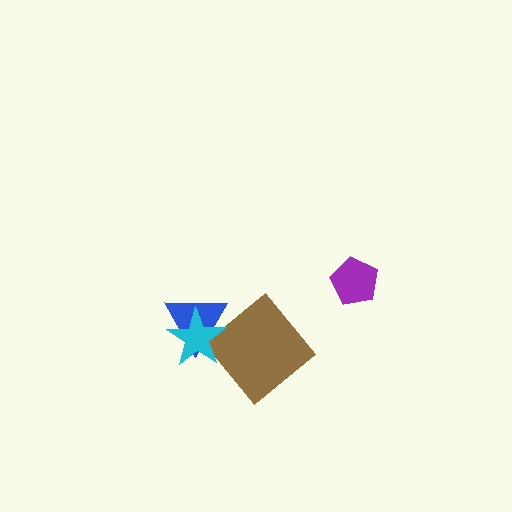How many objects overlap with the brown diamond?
0 objects overlap with the brown diamond.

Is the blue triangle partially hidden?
Yes, it is partially covered by another shape.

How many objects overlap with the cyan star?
1 object overlaps with the cyan star.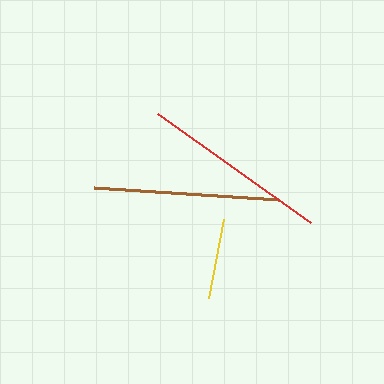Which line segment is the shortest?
The yellow line is the shortest at approximately 81 pixels.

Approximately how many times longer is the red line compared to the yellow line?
The red line is approximately 2.3 times the length of the yellow line.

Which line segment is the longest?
The red line is the longest at approximately 187 pixels.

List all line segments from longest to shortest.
From longest to shortest: red, brown, yellow.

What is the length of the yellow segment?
The yellow segment is approximately 81 pixels long.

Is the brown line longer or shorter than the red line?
The red line is longer than the brown line.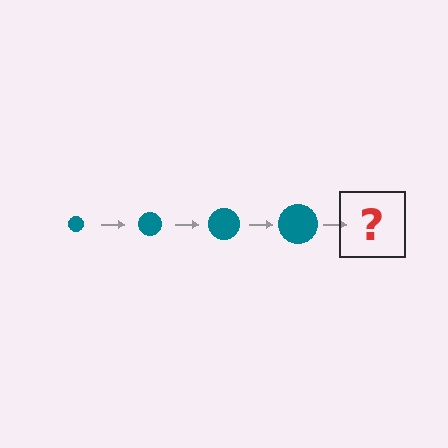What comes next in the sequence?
The next element should be a teal circle, larger than the previous one.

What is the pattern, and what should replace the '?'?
The pattern is that the circle gets progressively larger each step. The '?' should be a teal circle, larger than the previous one.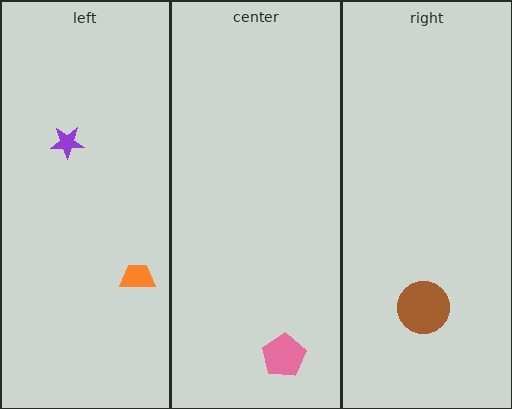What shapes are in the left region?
The purple star, the orange trapezoid.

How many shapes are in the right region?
1.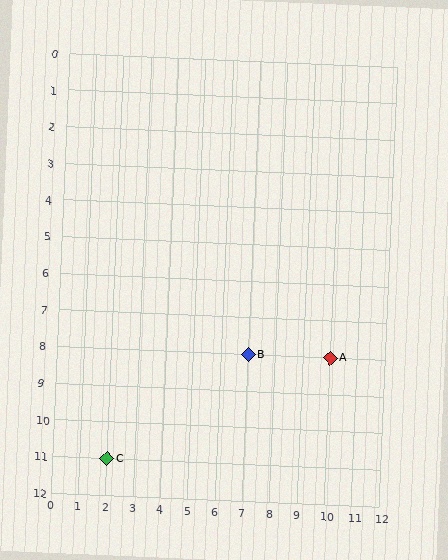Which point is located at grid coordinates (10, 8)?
Point A is at (10, 8).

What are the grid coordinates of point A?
Point A is at grid coordinates (10, 8).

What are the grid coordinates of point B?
Point B is at grid coordinates (7, 8).